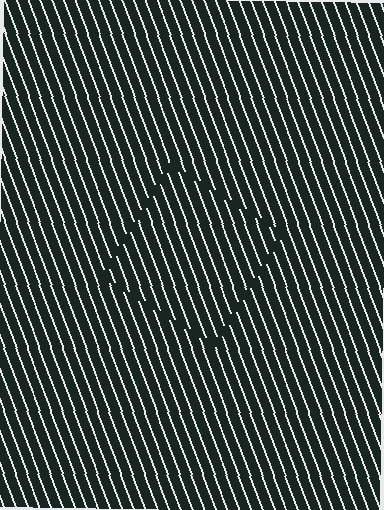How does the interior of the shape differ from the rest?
The interior of the shape contains the same grating, shifted by half a period — the contour is defined by the phase discontinuity where line-ends from the inner and outer gratings abut.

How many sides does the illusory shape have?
4 sides — the line-ends trace a square.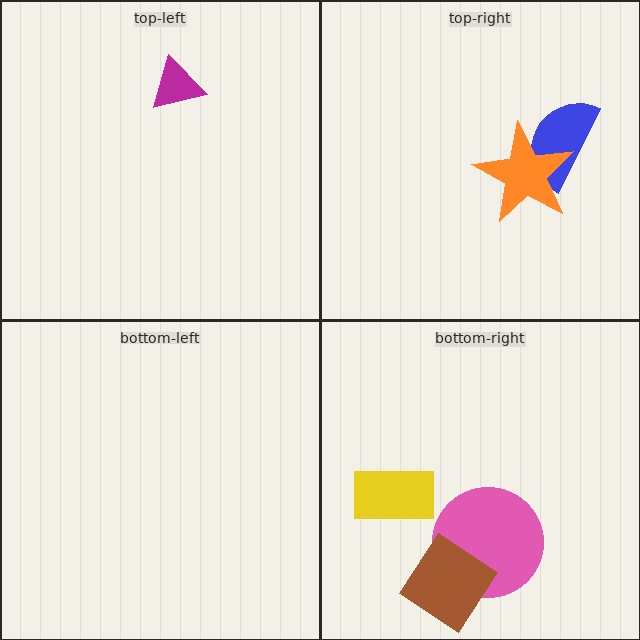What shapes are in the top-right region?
The blue semicircle, the orange star.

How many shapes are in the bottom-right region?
3.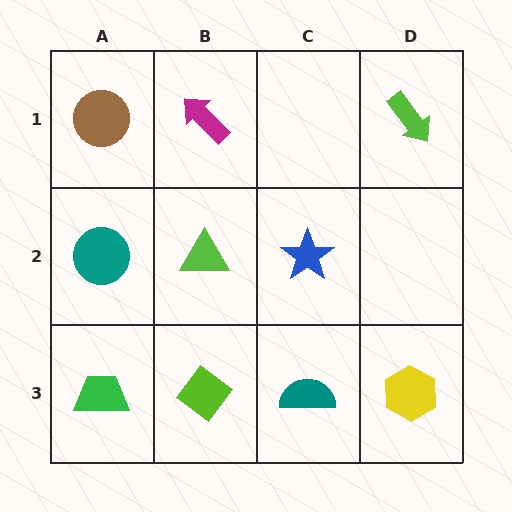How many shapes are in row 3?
4 shapes.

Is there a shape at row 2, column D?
No, that cell is empty.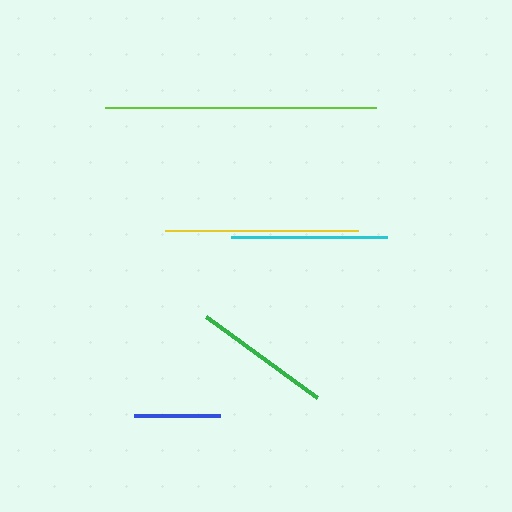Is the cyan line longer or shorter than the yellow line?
The yellow line is longer than the cyan line.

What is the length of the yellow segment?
The yellow segment is approximately 192 pixels long.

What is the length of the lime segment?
The lime segment is approximately 271 pixels long.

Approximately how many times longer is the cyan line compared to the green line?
The cyan line is approximately 1.1 times the length of the green line.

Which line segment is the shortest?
The blue line is the shortest at approximately 86 pixels.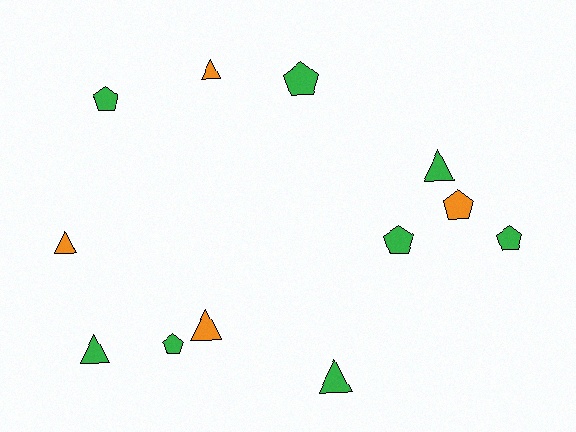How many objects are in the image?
There are 12 objects.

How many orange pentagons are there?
There is 1 orange pentagon.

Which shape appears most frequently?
Triangle, with 6 objects.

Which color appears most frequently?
Green, with 8 objects.